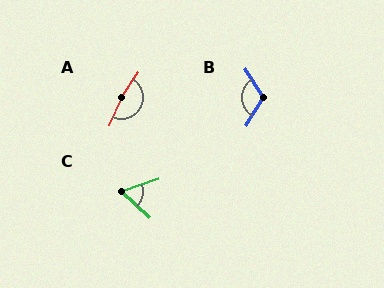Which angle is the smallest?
C, at approximately 61 degrees.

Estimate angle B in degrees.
Approximately 116 degrees.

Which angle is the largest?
A, at approximately 169 degrees.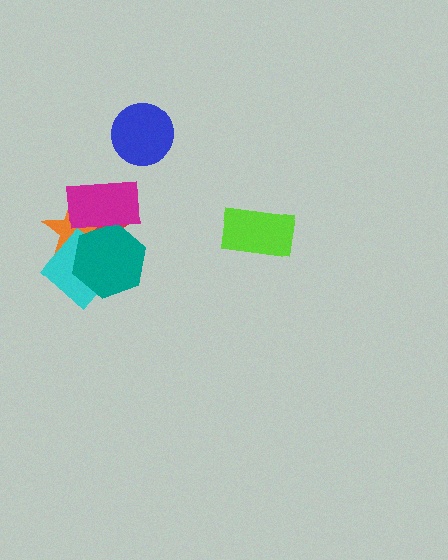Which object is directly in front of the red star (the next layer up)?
The orange star is directly in front of the red star.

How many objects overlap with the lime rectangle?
0 objects overlap with the lime rectangle.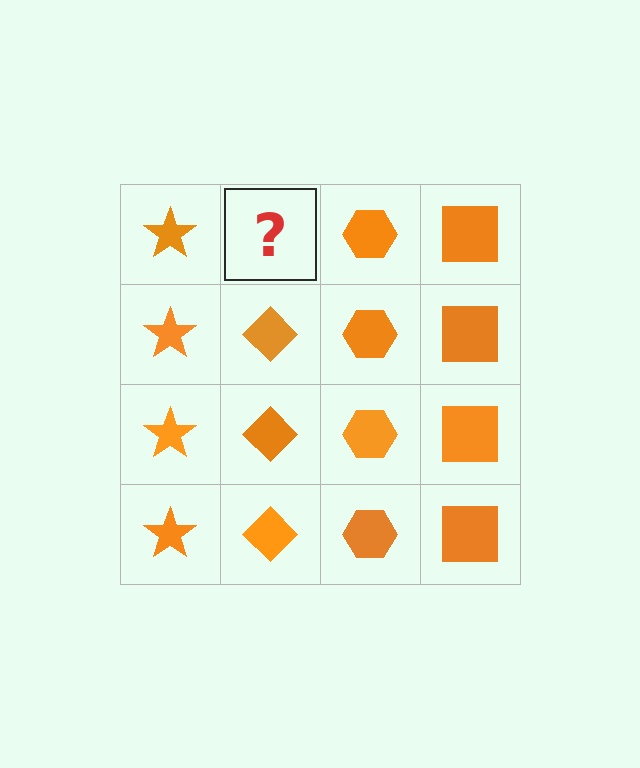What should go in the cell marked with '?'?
The missing cell should contain an orange diamond.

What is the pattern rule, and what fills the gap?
The rule is that each column has a consistent shape. The gap should be filled with an orange diamond.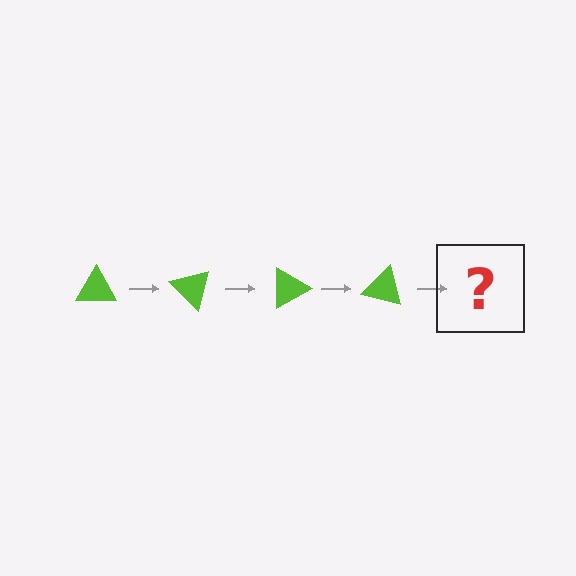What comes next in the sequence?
The next element should be a lime triangle rotated 180 degrees.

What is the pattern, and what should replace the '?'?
The pattern is that the triangle rotates 45 degrees each step. The '?' should be a lime triangle rotated 180 degrees.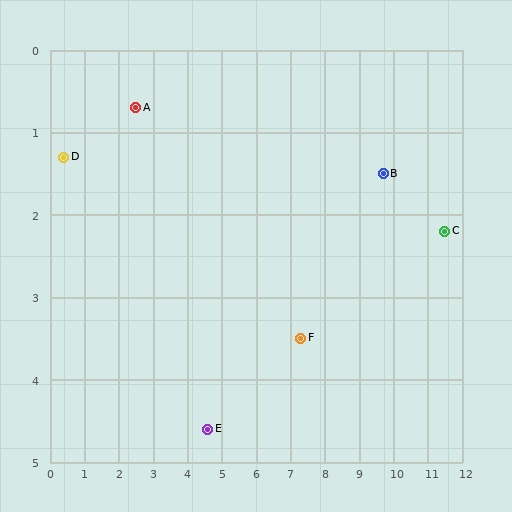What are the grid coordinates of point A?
Point A is at approximately (2.5, 0.7).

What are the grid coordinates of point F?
Point F is at approximately (7.3, 3.5).